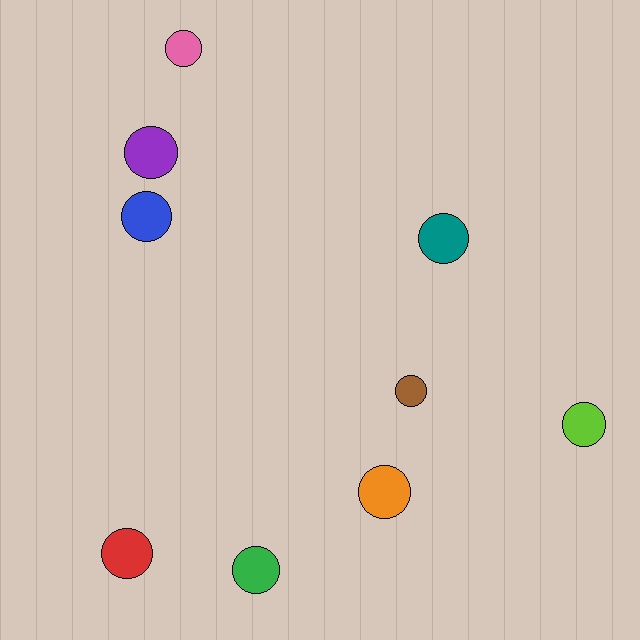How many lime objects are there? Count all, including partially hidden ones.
There is 1 lime object.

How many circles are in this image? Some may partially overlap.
There are 9 circles.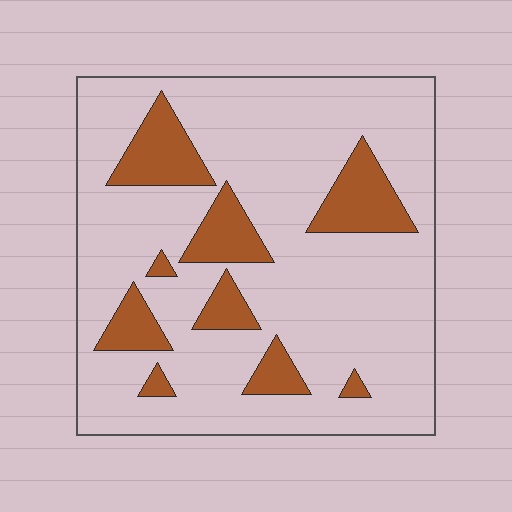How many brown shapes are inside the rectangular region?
9.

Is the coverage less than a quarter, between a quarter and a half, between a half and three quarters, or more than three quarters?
Less than a quarter.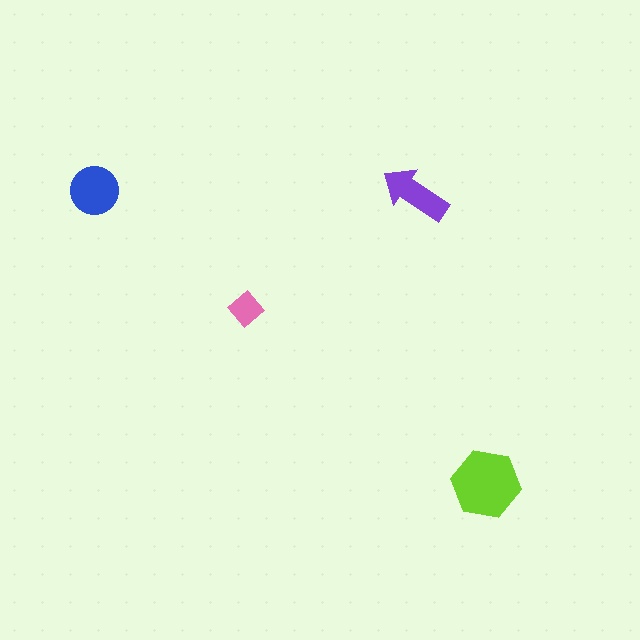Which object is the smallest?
The pink diamond.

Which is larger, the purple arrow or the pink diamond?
The purple arrow.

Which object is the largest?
The lime hexagon.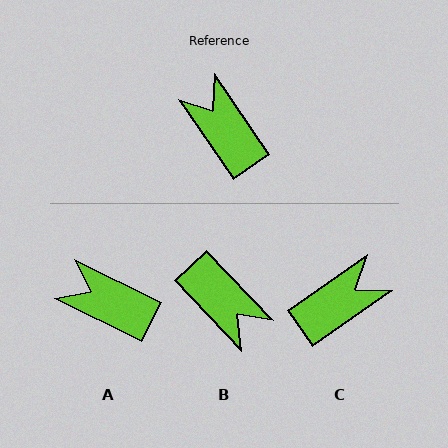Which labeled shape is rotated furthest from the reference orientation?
B, about 171 degrees away.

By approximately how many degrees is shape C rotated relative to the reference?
Approximately 89 degrees clockwise.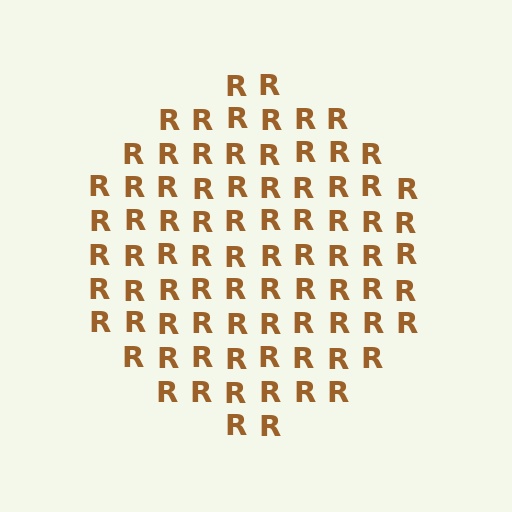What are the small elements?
The small elements are letter R's.